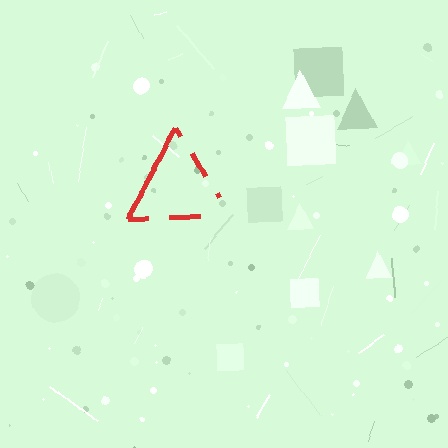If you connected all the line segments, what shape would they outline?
They would outline a triangle.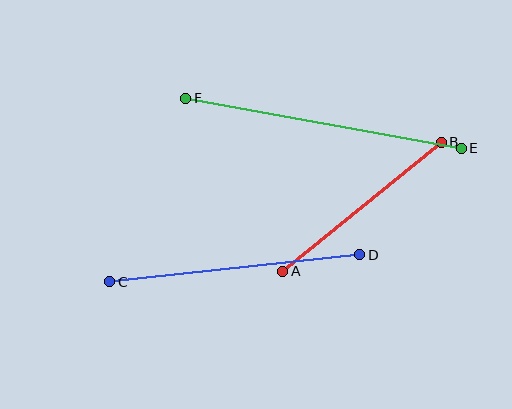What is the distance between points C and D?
The distance is approximately 251 pixels.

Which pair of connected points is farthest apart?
Points E and F are farthest apart.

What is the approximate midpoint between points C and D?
The midpoint is at approximately (235, 268) pixels.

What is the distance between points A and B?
The distance is approximately 204 pixels.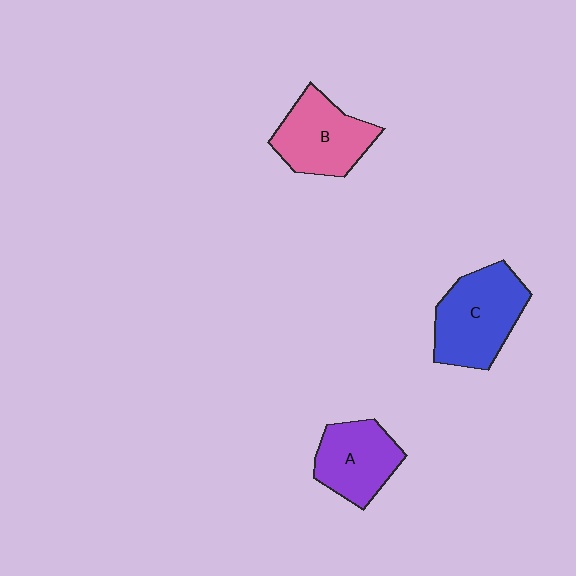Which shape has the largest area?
Shape C (blue).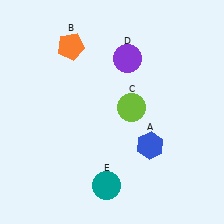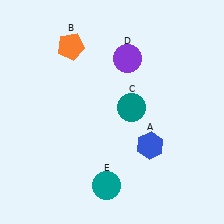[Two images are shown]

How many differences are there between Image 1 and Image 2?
There is 1 difference between the two images.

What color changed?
The circle (C) changed from lime in Image 1 to teal in Image 2.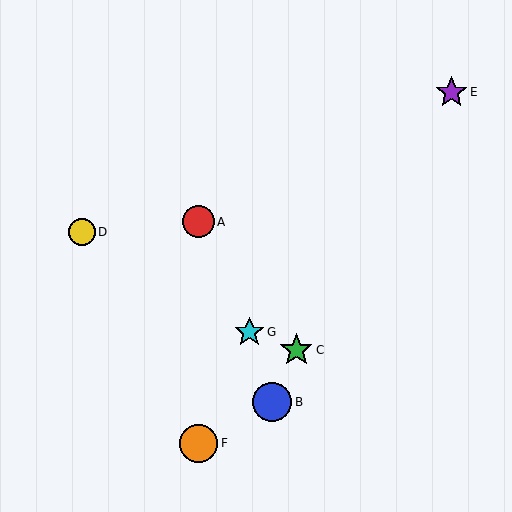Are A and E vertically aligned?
No, A is at x≈199 and E is at x≈452.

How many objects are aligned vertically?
2 objects (A, F) are aligned vertically.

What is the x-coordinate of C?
Object C is at x≈296.